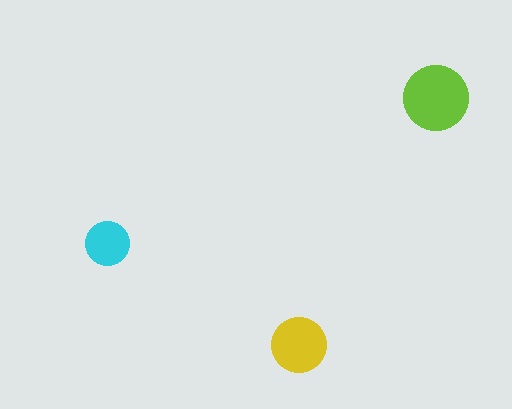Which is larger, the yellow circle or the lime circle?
The lime one.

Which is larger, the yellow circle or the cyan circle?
The yellow one.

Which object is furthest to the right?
The lime circle is rightmost.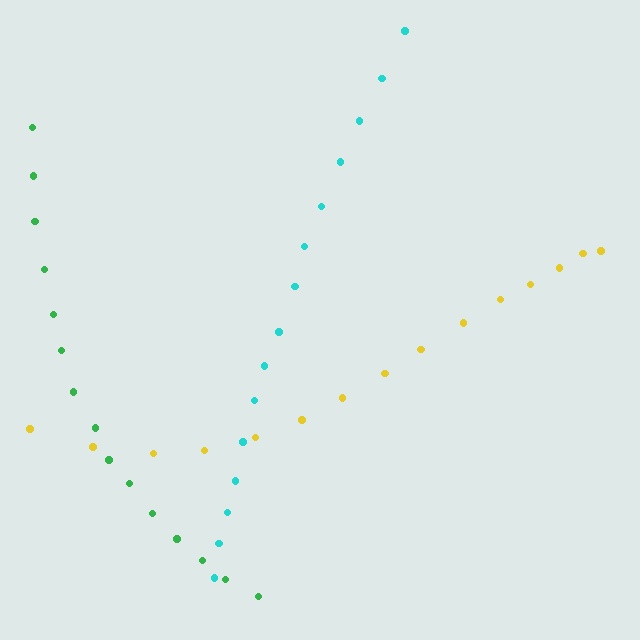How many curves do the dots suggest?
There are 3 distinct paths.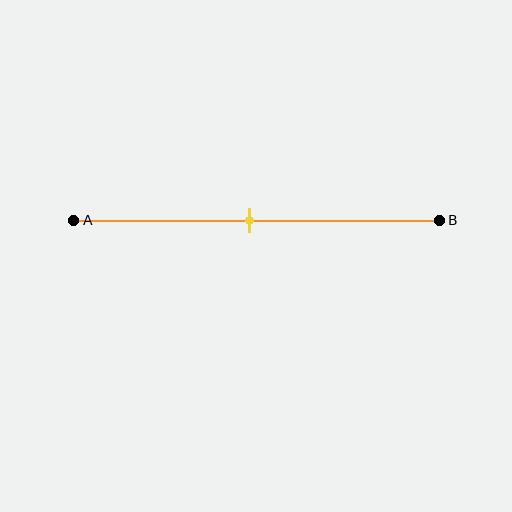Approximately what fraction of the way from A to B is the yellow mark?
The yellow mark is approximately 50% of the way from A to B.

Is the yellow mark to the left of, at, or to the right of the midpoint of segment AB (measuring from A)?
The yellow mark is approximately at the midpoint of segment AB.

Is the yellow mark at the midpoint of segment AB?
Yes, the mark is approximately at the midpoint.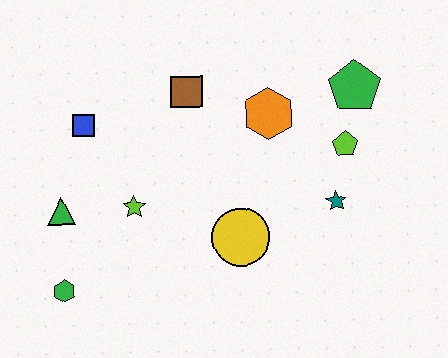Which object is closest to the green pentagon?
The lime pentagon is closest to the green pentagon.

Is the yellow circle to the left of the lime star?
No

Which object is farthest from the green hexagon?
The green pentagon is farthest from the green hexagon.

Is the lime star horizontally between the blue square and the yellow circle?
Yes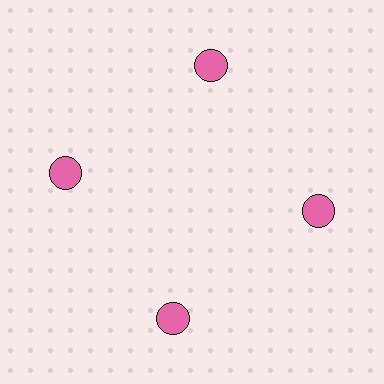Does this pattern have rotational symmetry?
Yes, this pattern has 4-fold rotational symmetry. It looks the same after rotating 90 degrees around the center.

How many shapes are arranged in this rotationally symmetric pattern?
There are 4 shapes, arranged in 4 groups of 1.